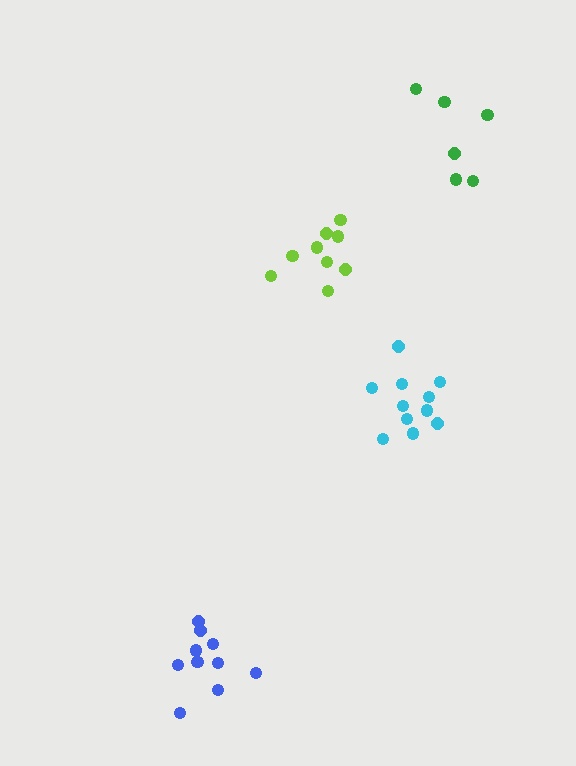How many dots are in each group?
Group 1: 10 dots, Group 2: 9 dots, Group 3: 11 dots, Group 4: 6 dots (36 total).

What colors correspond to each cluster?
The clusters are colored: blue, lime, cyan, green.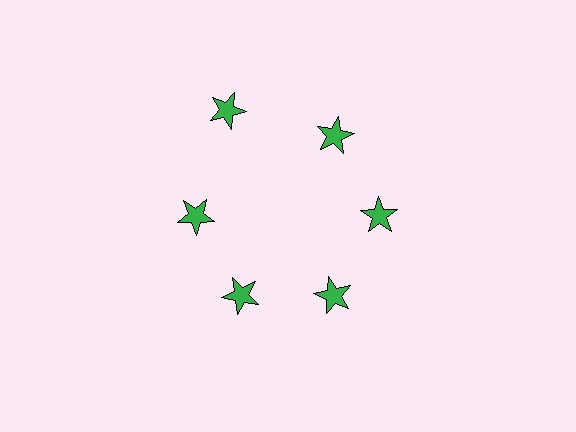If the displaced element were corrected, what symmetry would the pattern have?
It would have 6-fold rotational symmetry — the pattern would map onto itself every 60 degrees.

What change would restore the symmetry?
The symmetry would be restored by moving it inward, back onto the ring so that all 6 stars sit at equal angles and equal distance from the center.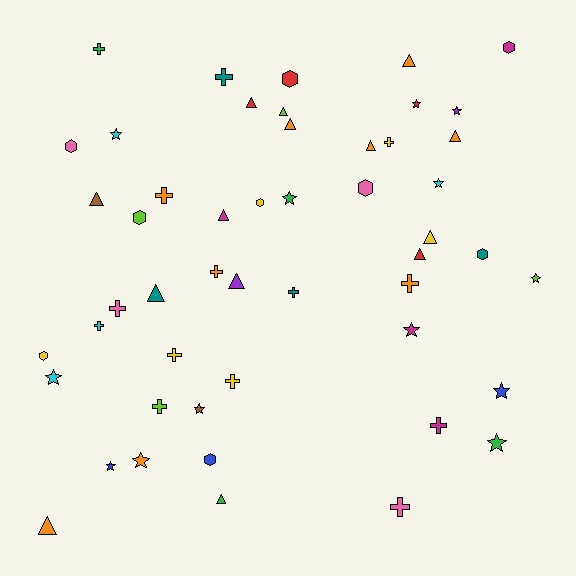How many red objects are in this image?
There are 4 red objects.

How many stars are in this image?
There are 13 stars.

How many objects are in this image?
There are 50 objects.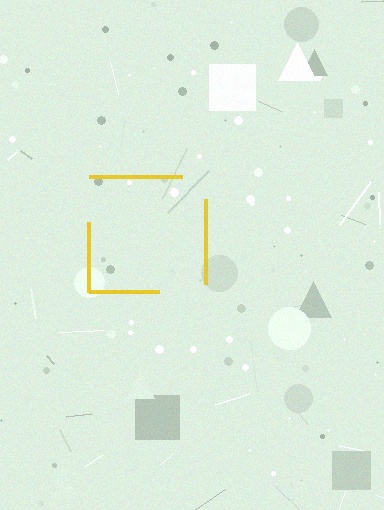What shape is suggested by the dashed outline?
The dashed outline suggests a square.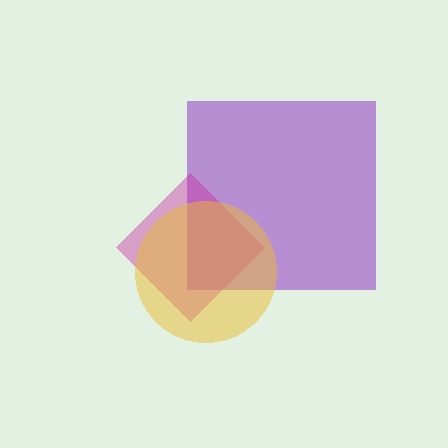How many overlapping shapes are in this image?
There are 3 overlapping shapes in the image.